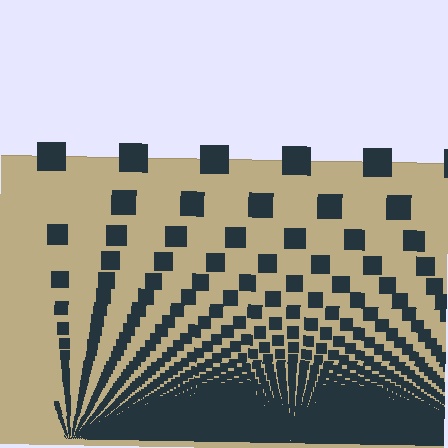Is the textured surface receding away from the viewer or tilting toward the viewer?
The surface appears to tilt toward the viewer. Texture elements get larger and sparser toward the top.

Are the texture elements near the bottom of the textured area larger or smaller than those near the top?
Smaller. The gradient is inverted — elements near the bottom are smaller and denser.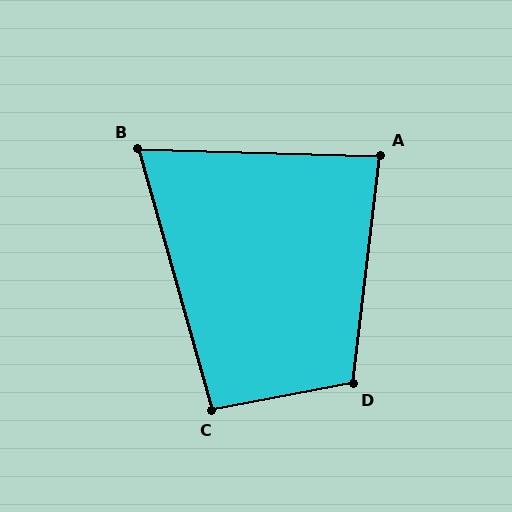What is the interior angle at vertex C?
Approximately 95 degrees (obtuse).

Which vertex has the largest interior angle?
D, at approximately 108 degrees.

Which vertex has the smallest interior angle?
B, at approximately 72 degrees.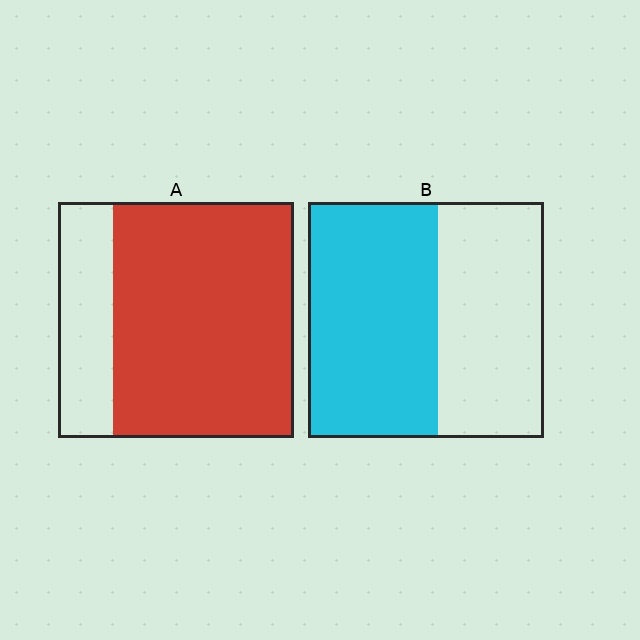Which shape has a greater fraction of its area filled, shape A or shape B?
Shape A.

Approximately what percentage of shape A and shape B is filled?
A is approximately 75% and B is approximately 55%.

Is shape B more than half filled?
Yes.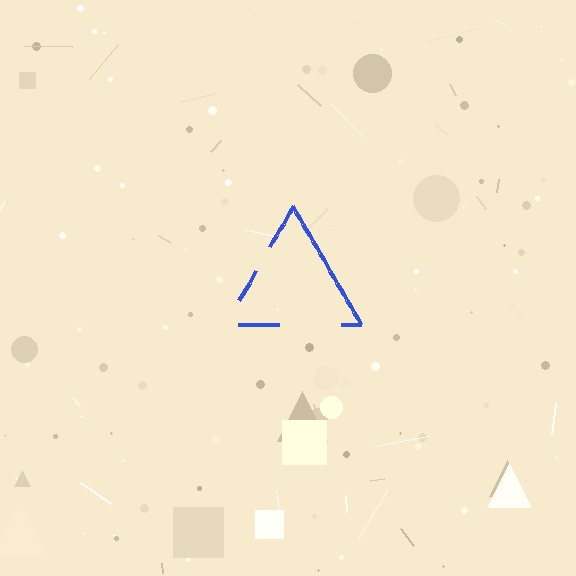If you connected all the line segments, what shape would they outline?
They would outline a triangle.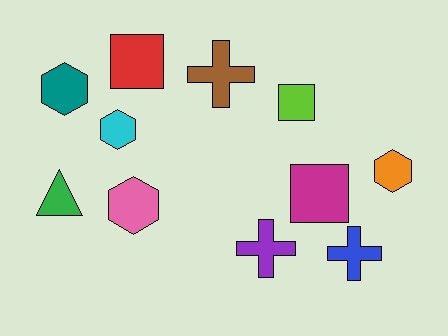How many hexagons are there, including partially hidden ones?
There are 4 hexagons.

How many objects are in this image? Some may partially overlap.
There are 11 objects.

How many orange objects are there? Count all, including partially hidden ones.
There is 1 orange object.